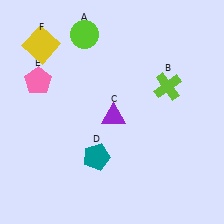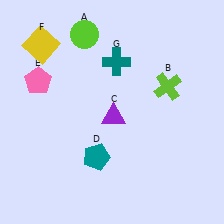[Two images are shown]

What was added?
A teal cross (G) was added in Image 2.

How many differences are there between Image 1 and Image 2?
There is 1 difference between the two images.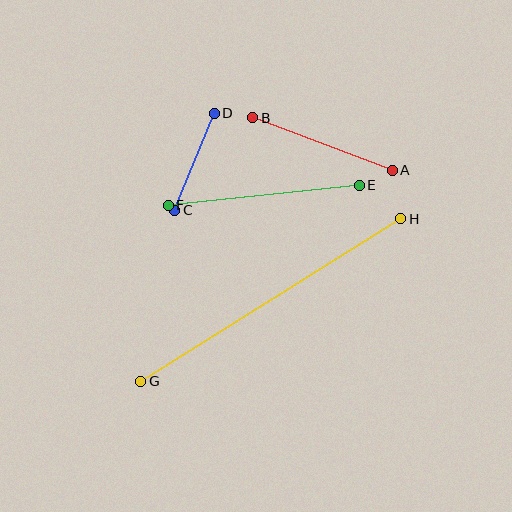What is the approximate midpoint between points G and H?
The midpoint is at approximately (271, 300) pixels.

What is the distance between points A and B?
The distance is approximately 149 pixels.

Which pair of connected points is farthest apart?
Points G and H are farthest apart.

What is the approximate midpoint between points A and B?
The midpoint is at approximately (323, 144) pixels.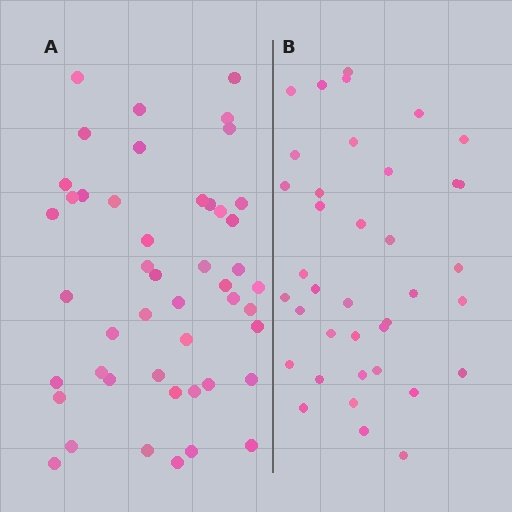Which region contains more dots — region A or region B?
Region A (the left region) has more dots.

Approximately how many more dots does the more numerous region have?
Region A has roughly 8 or so more dots than region B.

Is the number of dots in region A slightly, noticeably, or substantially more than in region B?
Region A has only slightly more — the two regions are fairly close. The ratio is roughly 1.2 to 1.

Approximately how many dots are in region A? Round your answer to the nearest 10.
About 50 dots. (The exact count is 47, which rounds to 50.)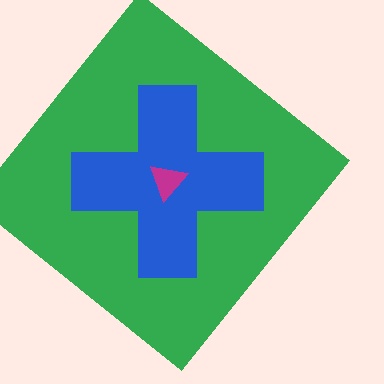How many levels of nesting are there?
3.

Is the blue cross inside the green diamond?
Yes.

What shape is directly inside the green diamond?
The blue cross.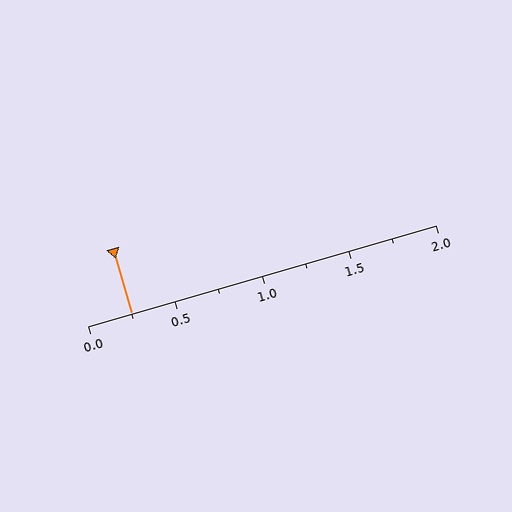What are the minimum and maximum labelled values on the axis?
The axis runs from 0.0 to 2.0.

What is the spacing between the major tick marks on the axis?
The major ticks are spaced 0.5 apart.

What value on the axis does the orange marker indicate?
The marker indicates approximately 0.25.